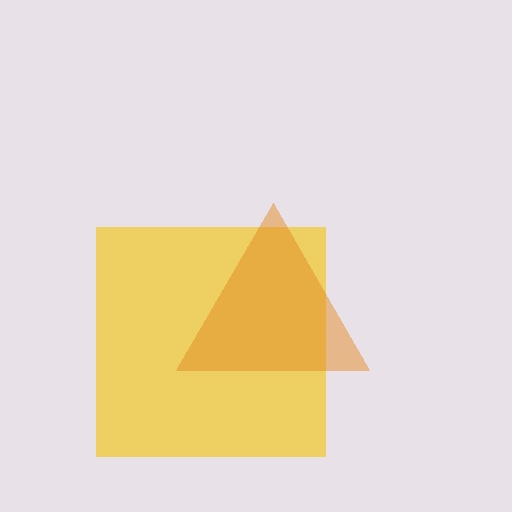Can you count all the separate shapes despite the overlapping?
Yes, there are 2 separate shapes.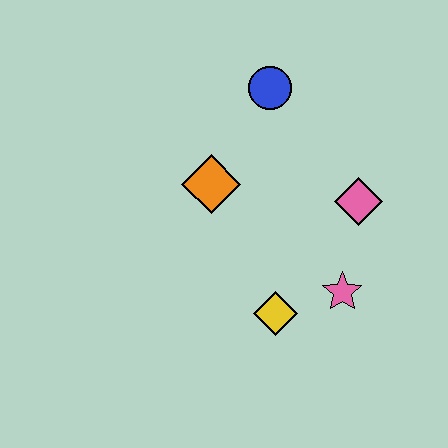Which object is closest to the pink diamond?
The pink star is closest to the pink diamond.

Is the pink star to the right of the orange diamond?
Yes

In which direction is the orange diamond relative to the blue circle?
The orange diamond is below the blue circle.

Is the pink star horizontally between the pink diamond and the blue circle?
Yes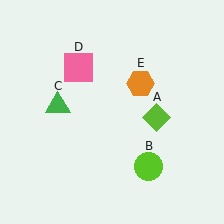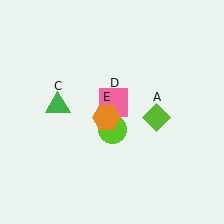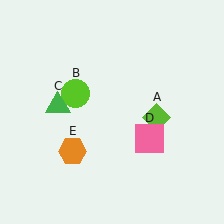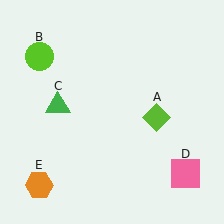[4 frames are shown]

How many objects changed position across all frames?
3 objects changed position: lime circle (object B), pink square (object D), orange hexagon (object E).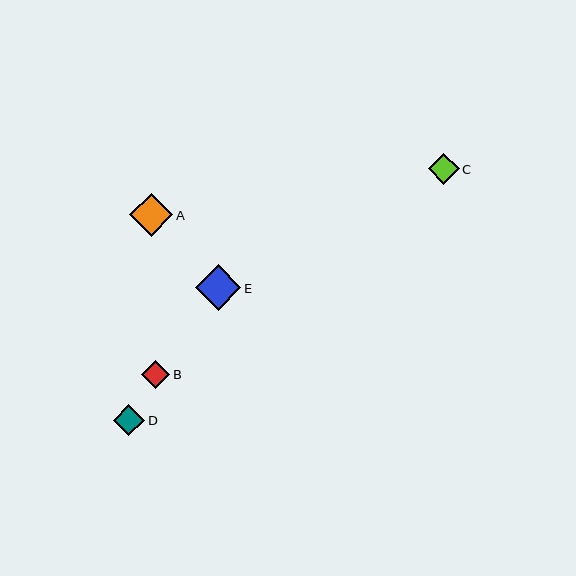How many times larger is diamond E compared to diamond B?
Diamond E is approximately 1.6 times the size of diamond B.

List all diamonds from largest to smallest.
From largest to smallest: E, A, D, C, B.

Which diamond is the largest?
Diamond E is the largest with a size of approximately 45 pixels.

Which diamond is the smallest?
Diamond B is the smallest with a size of approximately 28 pixels.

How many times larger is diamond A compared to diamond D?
Diamond A is approximately 1.4 times the size of diamond D.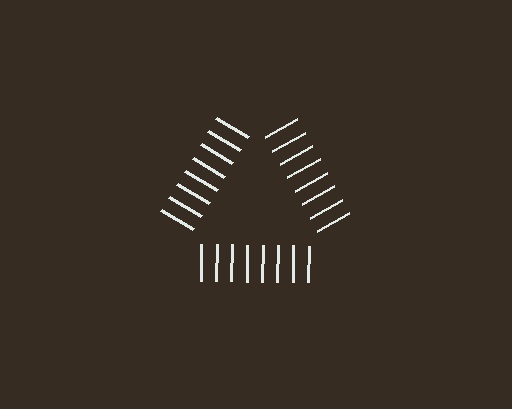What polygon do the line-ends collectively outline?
An illusory triangle — the line segments terminate on its edges but no continuous stroke is drawn.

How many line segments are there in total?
24 — 8 along each of the 3 edges.